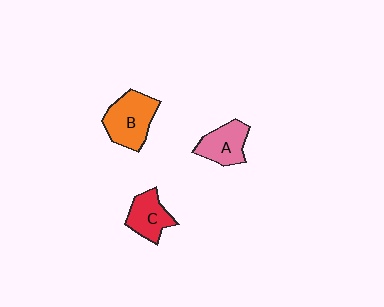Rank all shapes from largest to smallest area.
From largest to smallest: B (orange), A (pink), C (red).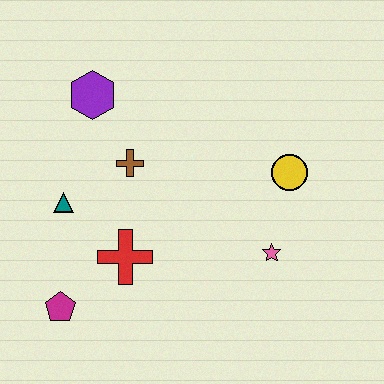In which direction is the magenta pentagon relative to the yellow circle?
The magenta pentagon is to the left of the yellow circle.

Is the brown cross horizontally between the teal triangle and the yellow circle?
Yes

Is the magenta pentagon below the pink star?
Yes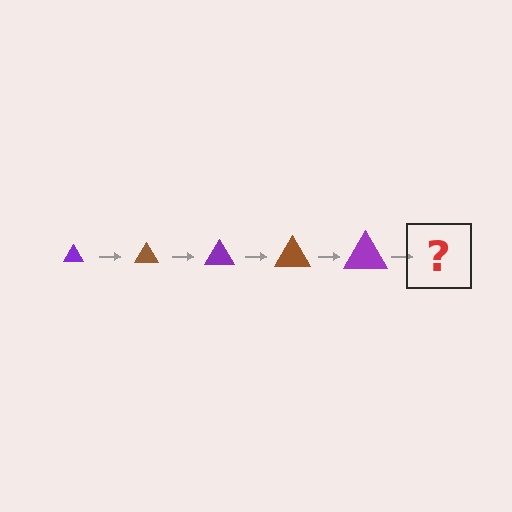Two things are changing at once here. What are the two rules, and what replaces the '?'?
The two rules are that the triangle grows larger each step and the color cycles through purple and brown. The '?' should be a brown triangle, larger than the previous one.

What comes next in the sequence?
The next element should be a brown triangle, larger than the previous one.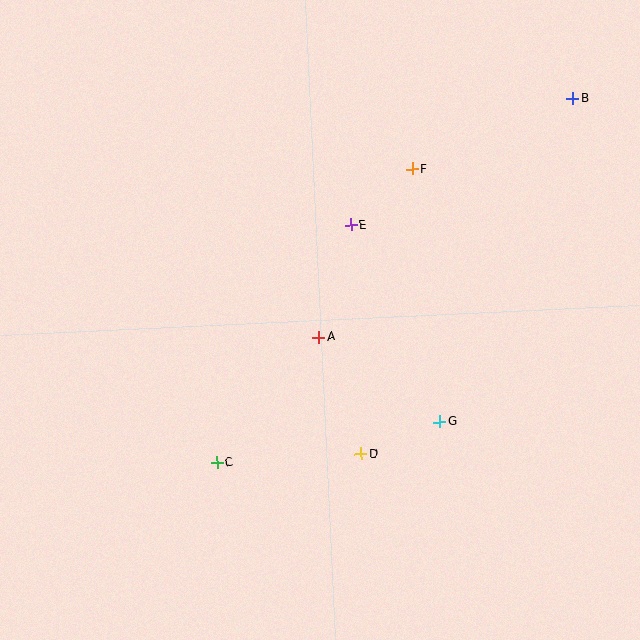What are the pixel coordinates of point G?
Point G is at (440, 422).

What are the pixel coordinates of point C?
Point C is at (217, 463).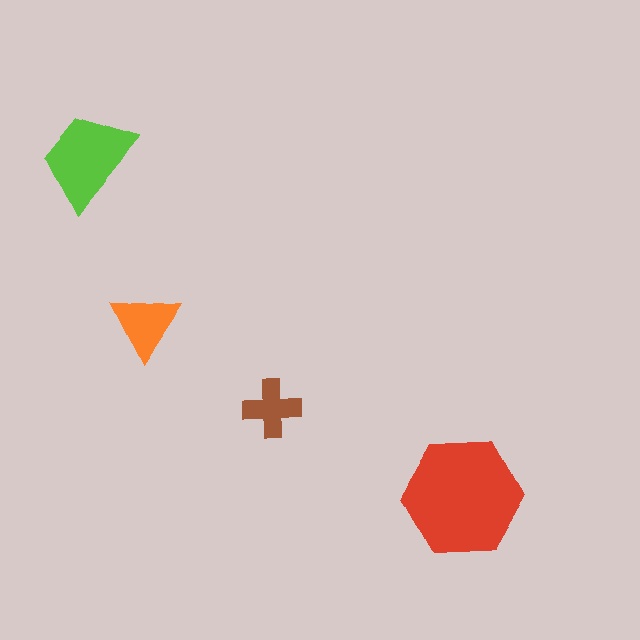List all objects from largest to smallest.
The red hexagon, the lime trapezoid, the orange triangle, the brown cross.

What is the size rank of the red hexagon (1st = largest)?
1st.